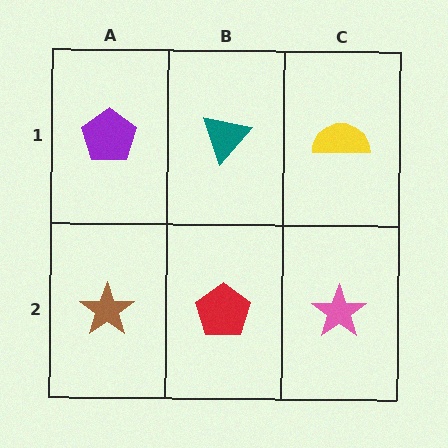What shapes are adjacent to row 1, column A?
A brown star (row 2, column A), a teal triangle (row 1, column B).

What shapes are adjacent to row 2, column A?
A purple pentagon (row 1, column A), a red pentagon (row 2, column B).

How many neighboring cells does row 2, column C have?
2.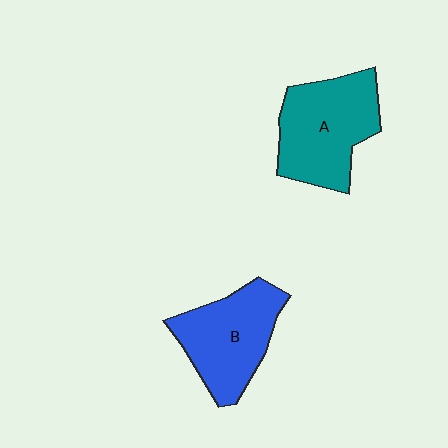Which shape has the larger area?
Shape A (teal).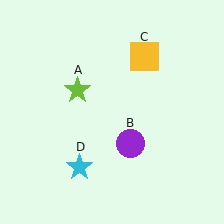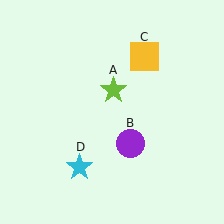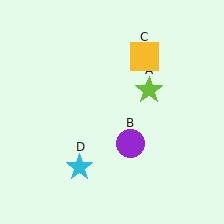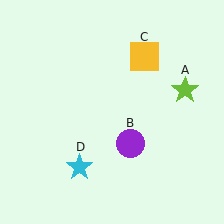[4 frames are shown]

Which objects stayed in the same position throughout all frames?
Purple circle (object B) and yellow square (object C) and cyan star (object D) remained stationary.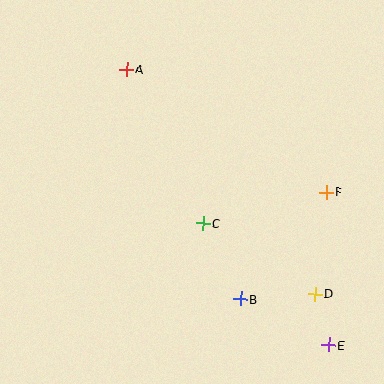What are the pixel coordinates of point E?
Point E is at (329, 345).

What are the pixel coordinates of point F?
Point F is at (326, 192).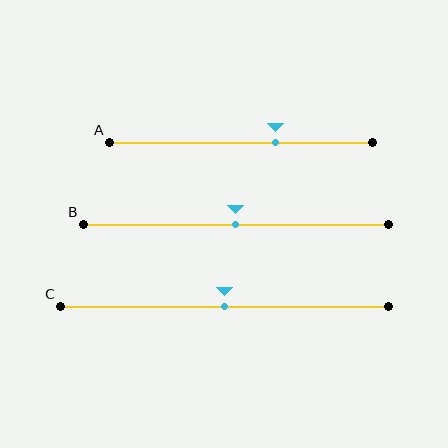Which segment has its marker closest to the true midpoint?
Segment B has its marker closest to the true midpoint.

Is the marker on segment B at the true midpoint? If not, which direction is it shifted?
Yes, the marker on segment B is at the true midpoint.